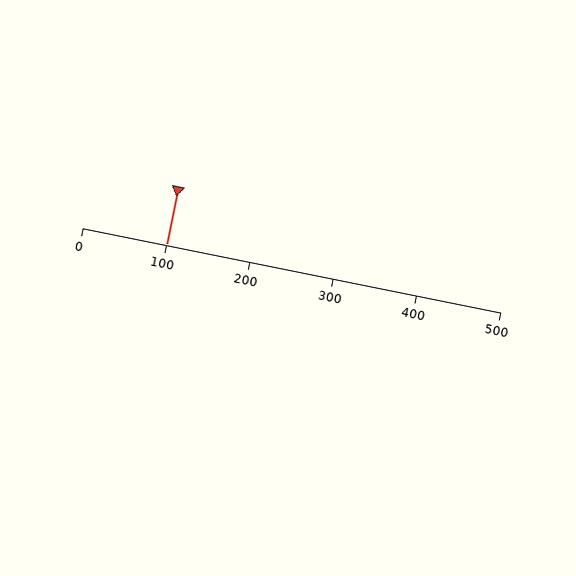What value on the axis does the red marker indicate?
The marker indicates approximately 100.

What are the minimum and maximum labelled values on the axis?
The axis runs from 0 to 500.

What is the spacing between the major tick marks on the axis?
The major ticks are spaced 100 apart.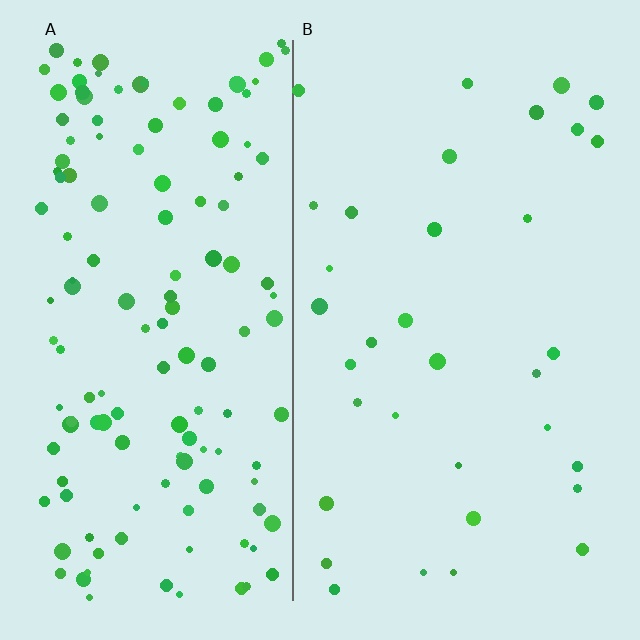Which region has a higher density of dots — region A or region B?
A (the left).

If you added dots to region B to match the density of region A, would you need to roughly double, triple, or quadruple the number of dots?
Approximately quadruple.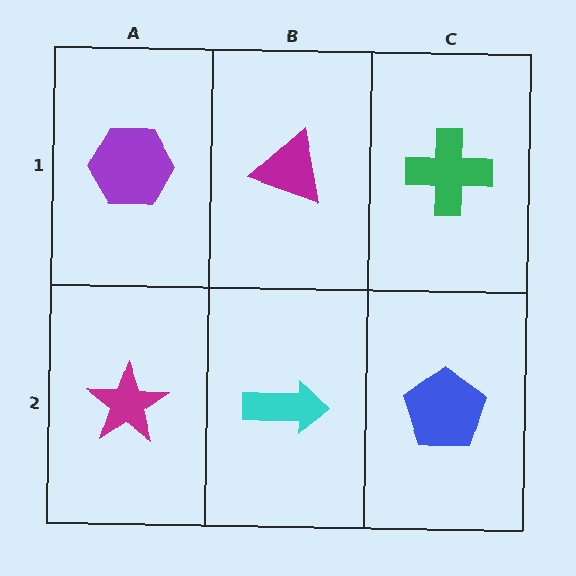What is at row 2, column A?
A magenta star.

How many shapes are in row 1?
3 shapes.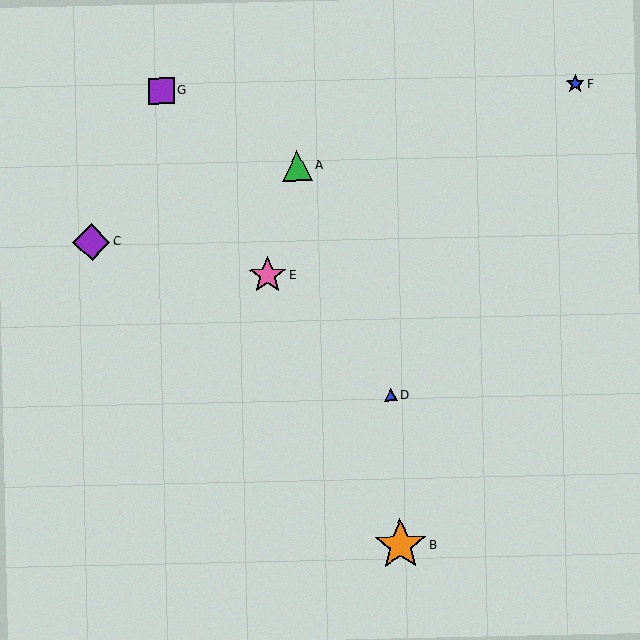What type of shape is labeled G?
Shape G is a purple square.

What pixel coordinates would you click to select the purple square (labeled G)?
Click at (161, 91) to select the purple square G.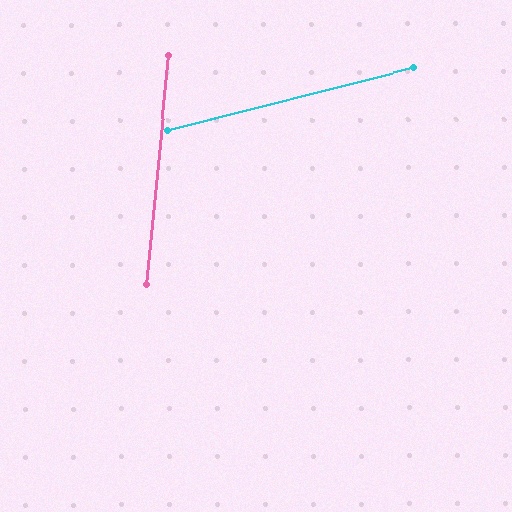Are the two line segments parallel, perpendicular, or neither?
Neither parallel nor perpendicular — they differ by about 70°.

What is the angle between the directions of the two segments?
Approximately 70 degrees.